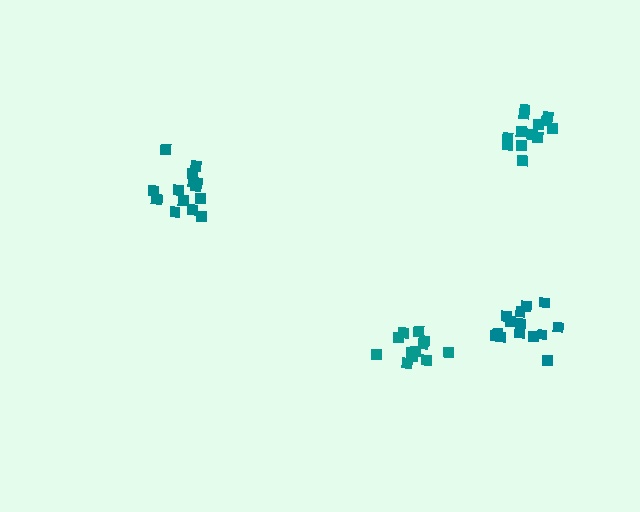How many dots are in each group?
Group 1: 12 dots, Group 2: 15 dots, Group 3: 13 dots, Group 4: 14 dots (54 total).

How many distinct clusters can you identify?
There are 4 distinct clusters.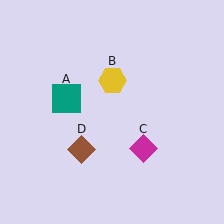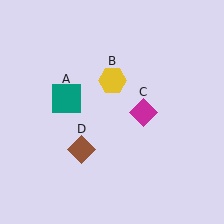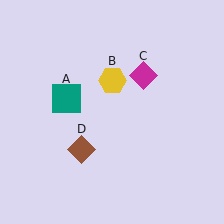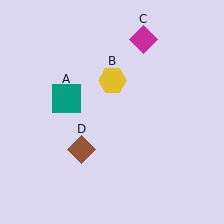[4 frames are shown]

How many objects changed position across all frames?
1 object changed position: magenta diamond (object C).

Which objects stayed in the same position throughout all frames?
Teal square (object A) and yellow hexagon (object B) and brown diamond (object D) remained stationary.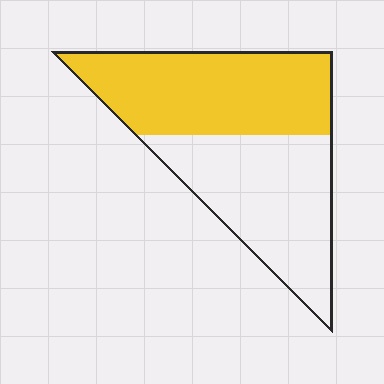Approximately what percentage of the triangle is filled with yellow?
Approximately 50%.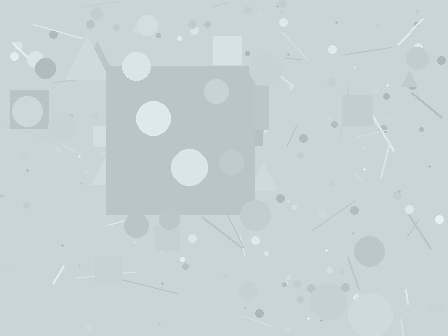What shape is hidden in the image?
A square is hidden in the image.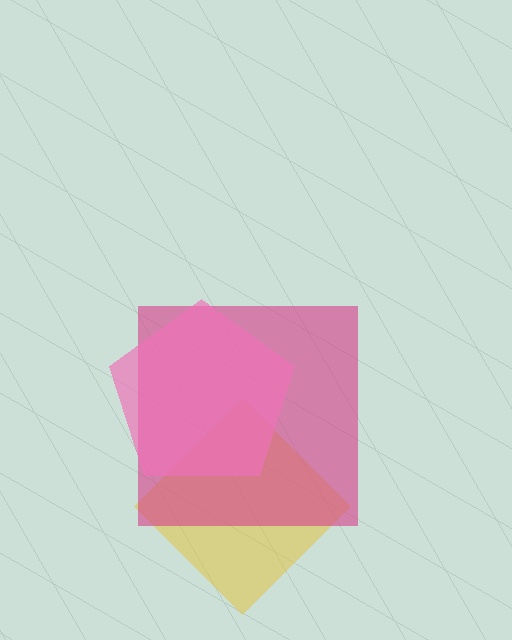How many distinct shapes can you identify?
There are 3 distinct shapes: a yellow diamond, a magenta square, a pink pentagon.